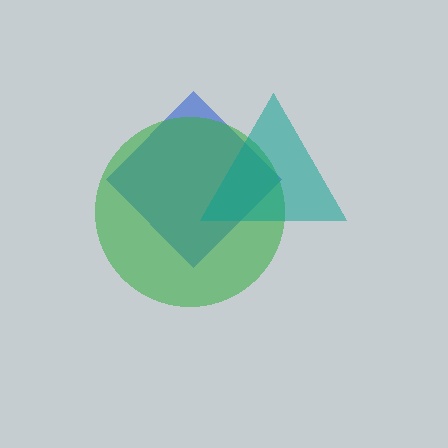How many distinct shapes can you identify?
There are 3 distinct shapes: a blue diamond, a green circle, a teal triangle.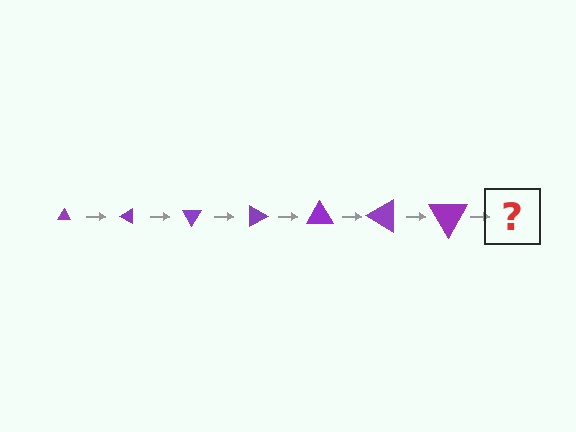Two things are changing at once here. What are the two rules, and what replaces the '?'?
The two rules are that the triangle grows larger each step and it rotates 30 degrees each step. The '?' should be a triangle, larger than the previous one and rotated 210 degrees from the start.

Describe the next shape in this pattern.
It should be a triangle, larger than the previous one and rotated 210 degrees from the start.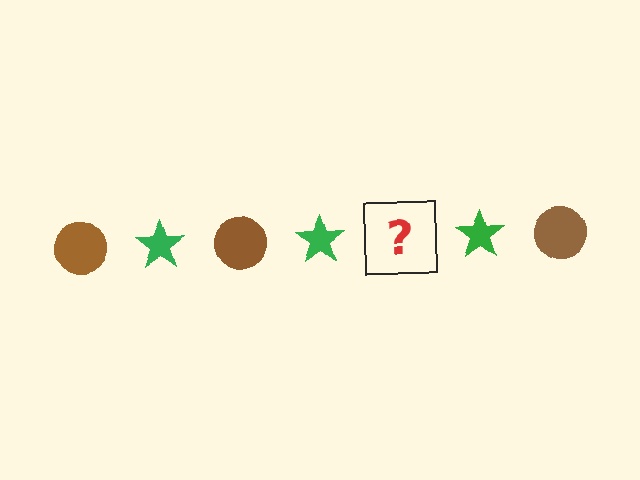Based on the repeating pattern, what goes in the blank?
The blank should be a brown circle.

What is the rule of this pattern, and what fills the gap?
The rule is that the pattern alternates between brown circle and green star. The gap should be filled with a brown circle.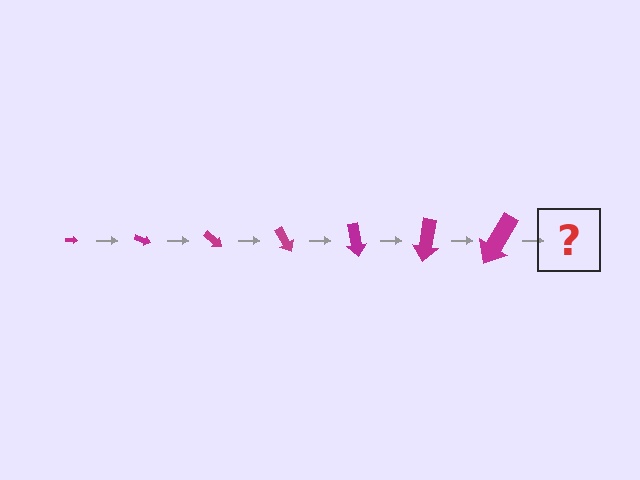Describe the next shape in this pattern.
It should be an arrow, larger than the previous one and rotated 140 degrees from the start.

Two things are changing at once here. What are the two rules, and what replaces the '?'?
The two rules are that the arrow grows larger each step and it rotates 20 degrees each step. The '?' should be an arrow, larger than the previous one and rotated 140 degrees from the start.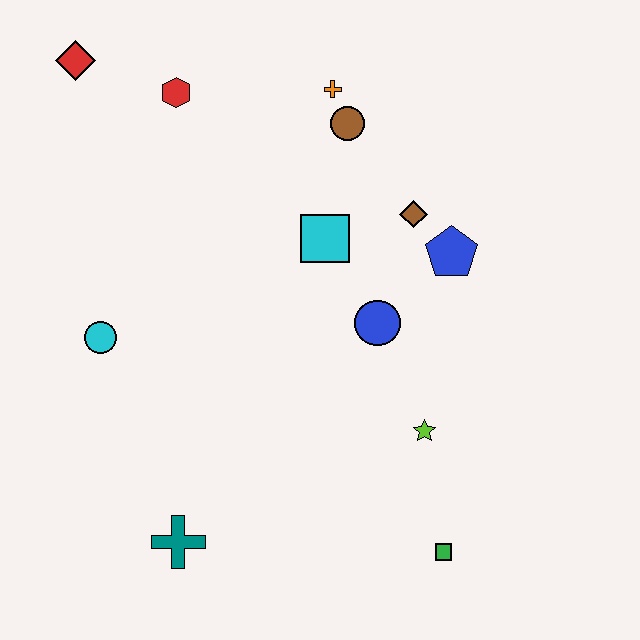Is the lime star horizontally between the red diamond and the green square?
Yes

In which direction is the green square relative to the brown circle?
The green square is below the brown circle.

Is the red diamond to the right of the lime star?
No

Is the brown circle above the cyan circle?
Yes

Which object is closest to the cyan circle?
The teal cross is closest to the cyan circle.